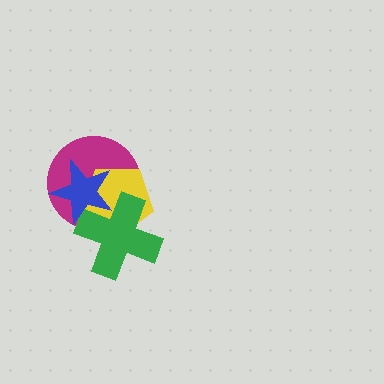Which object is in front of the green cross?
The blue star is in front of the green cross.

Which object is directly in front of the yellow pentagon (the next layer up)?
The green cross is directly in front of the yellow pentagon.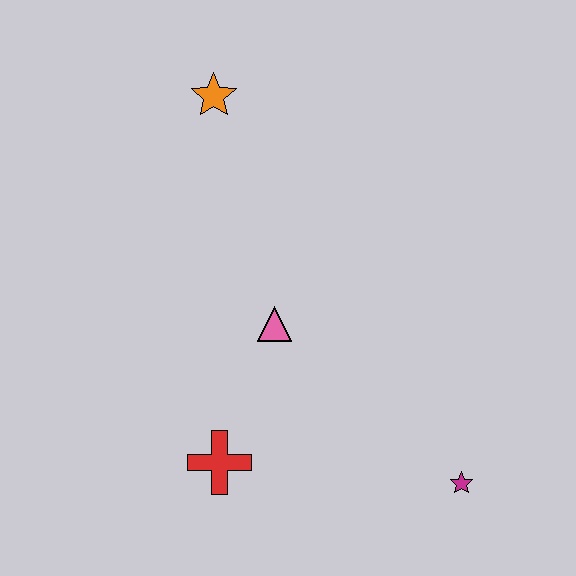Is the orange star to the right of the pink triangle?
No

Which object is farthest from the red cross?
The orange star is farthest from the red cross.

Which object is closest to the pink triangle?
The red cross is closest to the pink triangle.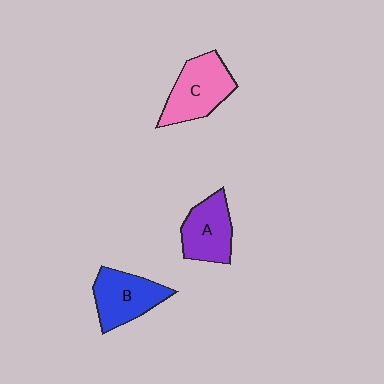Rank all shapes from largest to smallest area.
From largest to smallest: C (pink), B (blue), A (purple).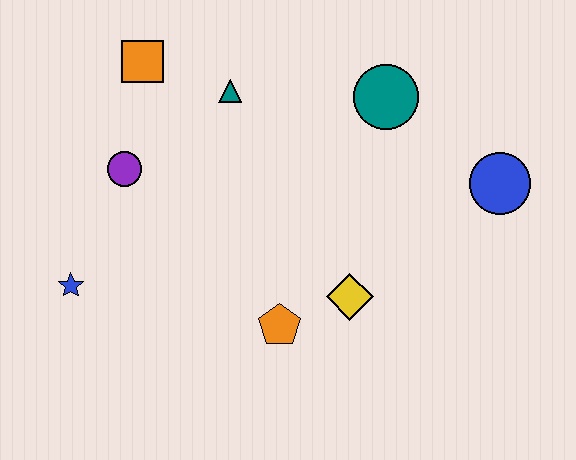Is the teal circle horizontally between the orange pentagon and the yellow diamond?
No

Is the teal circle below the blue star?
No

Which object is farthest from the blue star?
The blue circle is farthest from the blue star.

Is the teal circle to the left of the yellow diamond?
No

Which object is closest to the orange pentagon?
The yellow diamond is closest to the orange pentagon.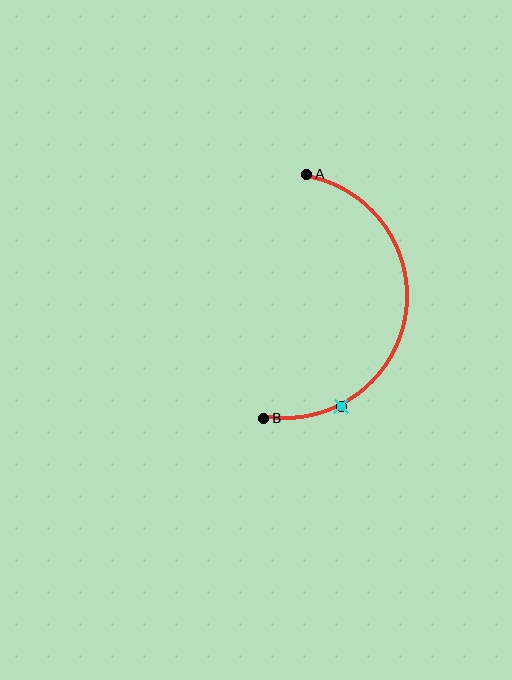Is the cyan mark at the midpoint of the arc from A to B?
No. The cyan mark lies on the arc but is closer to endpoint B. The arc midpoint would be at the point on the curve equidistant along the arc from both A and B.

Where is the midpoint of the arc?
The arc midpoint is the point on the curve farthest from the straight line joining A and B. It sits to the right of that line.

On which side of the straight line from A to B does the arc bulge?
The arc bulges to the right of the straight line connecting A and B.